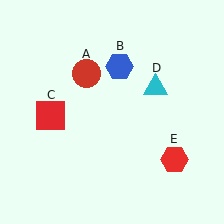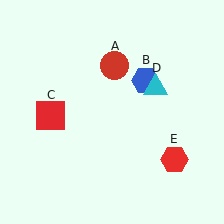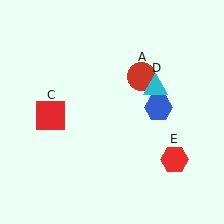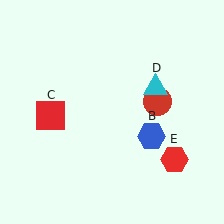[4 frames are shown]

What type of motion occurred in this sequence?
The red circle (object A), blue hexagon (object B) rotated clockwise around the center of the scene.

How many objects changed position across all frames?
2 objects changed position: red circle (object A), blue hexagon (object B).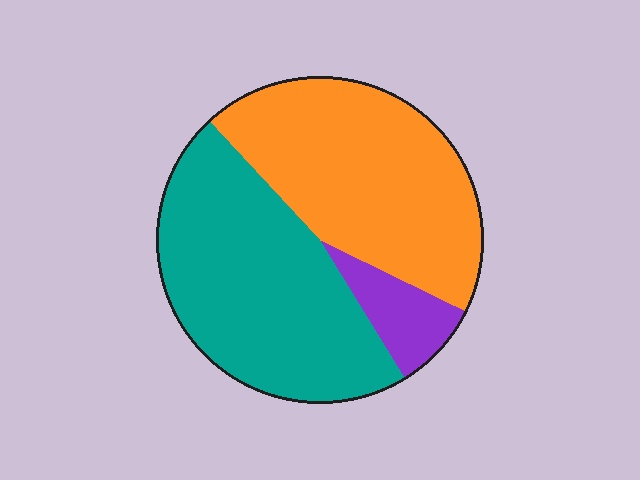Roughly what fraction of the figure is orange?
Orange covers around 45% of the figure.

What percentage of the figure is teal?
Teal covers about 45% of the figure.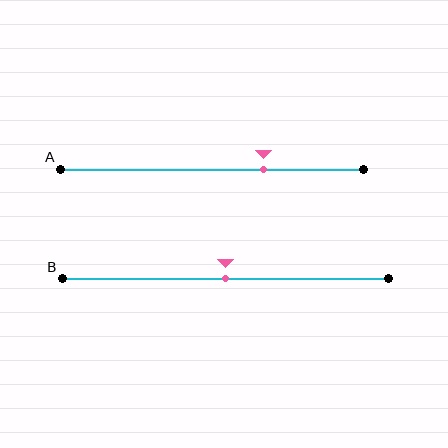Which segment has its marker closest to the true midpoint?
Segment B has its marker closest to the true midpoint.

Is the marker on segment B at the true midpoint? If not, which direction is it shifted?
Yes, the marker on segment B is at the true midpoint.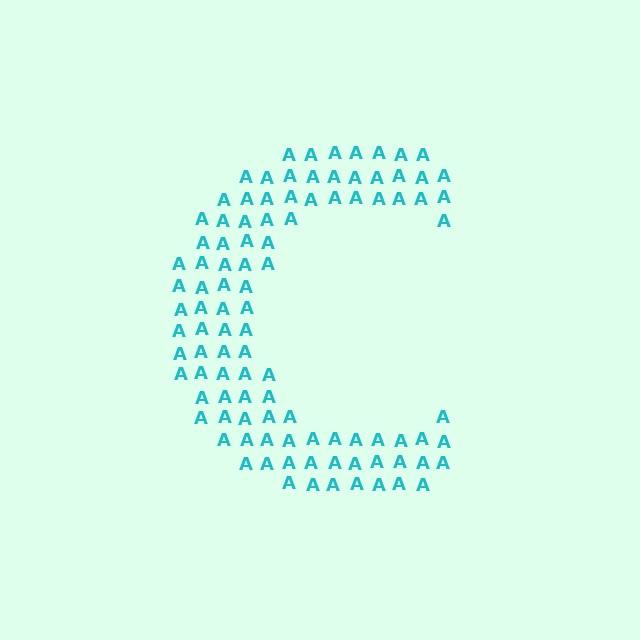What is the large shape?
The large shape is the letter C.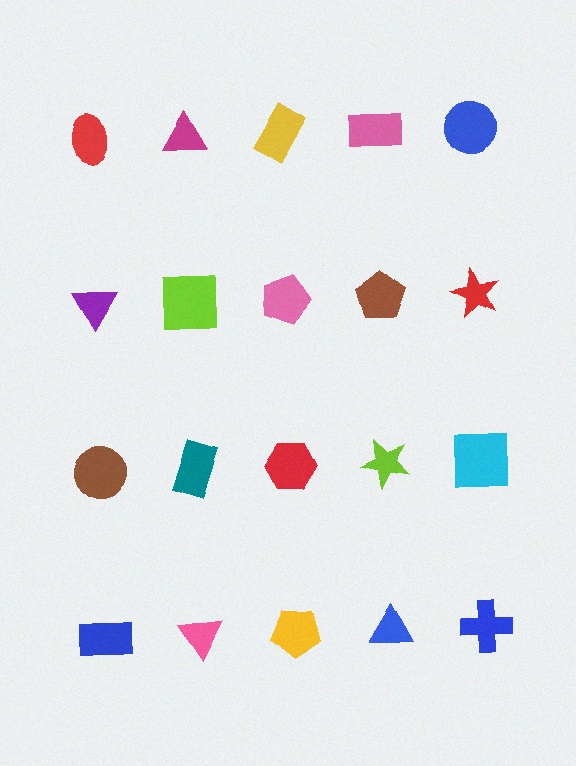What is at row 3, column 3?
A red hexagon.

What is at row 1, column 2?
A magenta triangle.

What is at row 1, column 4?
A pink rectangle.